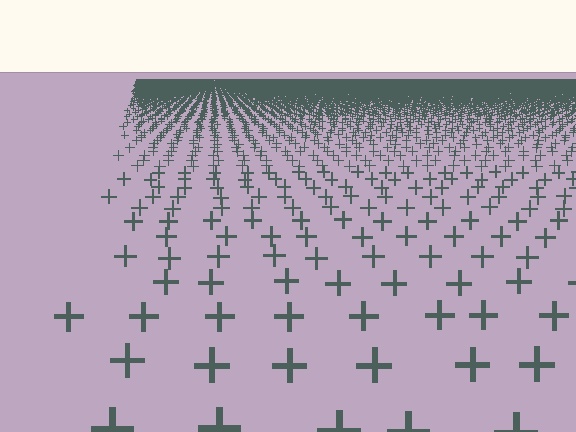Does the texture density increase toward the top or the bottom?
Density increases toward the top.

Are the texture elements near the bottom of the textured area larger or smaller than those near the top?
Larger. Near the bottom, elements are closer to the viewer and appear at a bigger on-screen size.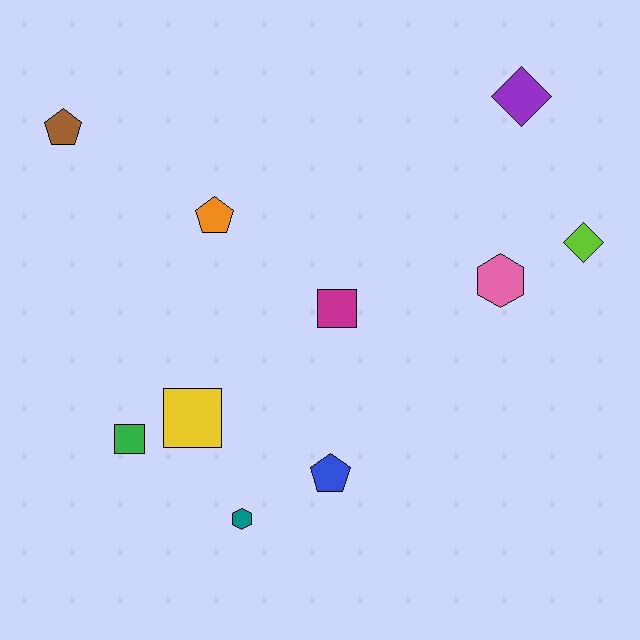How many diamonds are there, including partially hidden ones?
There are 2 diamonds.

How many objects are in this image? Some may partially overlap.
There are 10 objects.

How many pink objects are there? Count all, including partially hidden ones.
There is 1 pink object.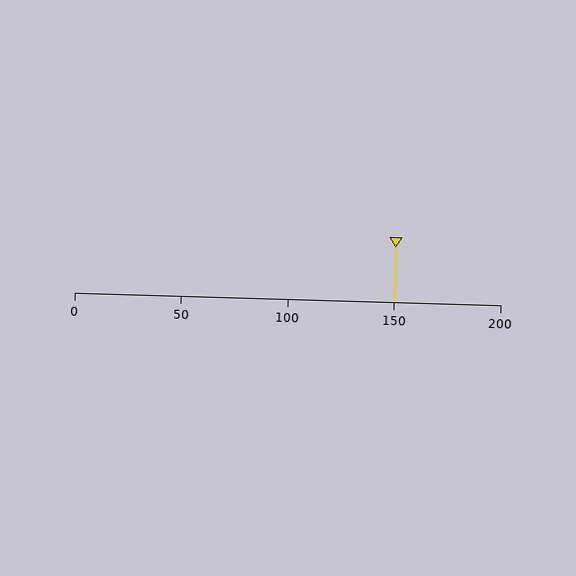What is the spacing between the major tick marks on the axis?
The major ticks are spaced 50 apart.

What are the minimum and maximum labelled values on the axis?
The axis runs from 0 to 200.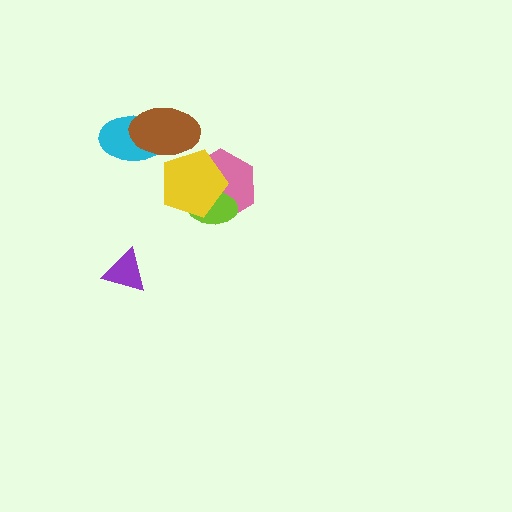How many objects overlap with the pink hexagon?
2 objects overlap with the pink hexagon.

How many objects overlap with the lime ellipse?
2 objects overlap with the lime ellipse.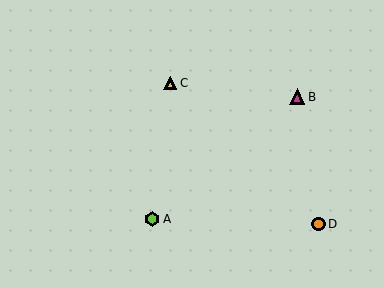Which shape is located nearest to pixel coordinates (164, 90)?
The yellow triangle (labeled C) at (170, 83) is nearest to that location.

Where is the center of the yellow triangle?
The center of the yellow triangle is at (170, 83).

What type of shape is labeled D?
Shape D is an orange circle.